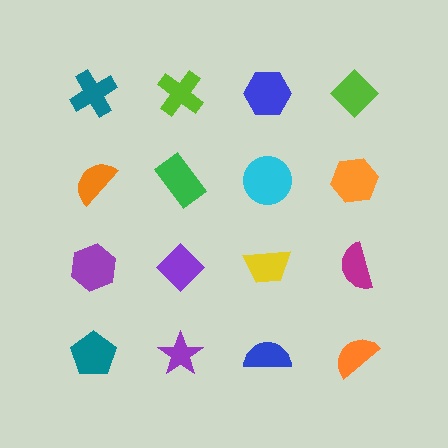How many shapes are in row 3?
4 shapes.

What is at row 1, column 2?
A lime cross.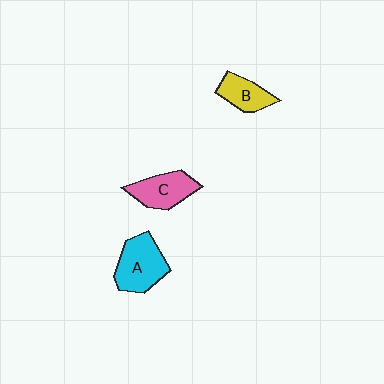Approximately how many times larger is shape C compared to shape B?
Approximately 1.3 times.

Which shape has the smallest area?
Shape B (yellow).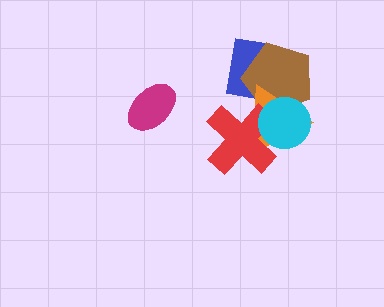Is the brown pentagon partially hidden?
Yes, it is partially covered by another shape.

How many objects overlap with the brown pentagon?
3 objects overlap with the brown pentagon.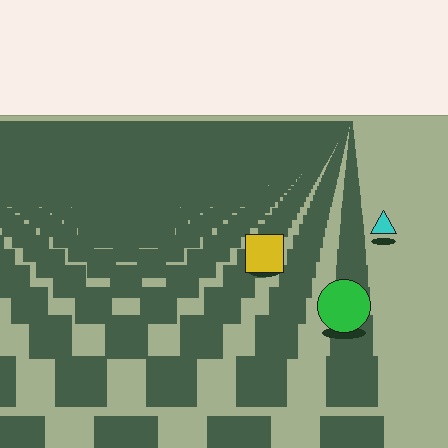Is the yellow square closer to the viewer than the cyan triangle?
Yes. The yellow square is closer — you can tell from the texture gradient: the ground texture is coarser near it.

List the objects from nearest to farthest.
From nearest to farthest: the green circle, the yellow square, the cyan triangle.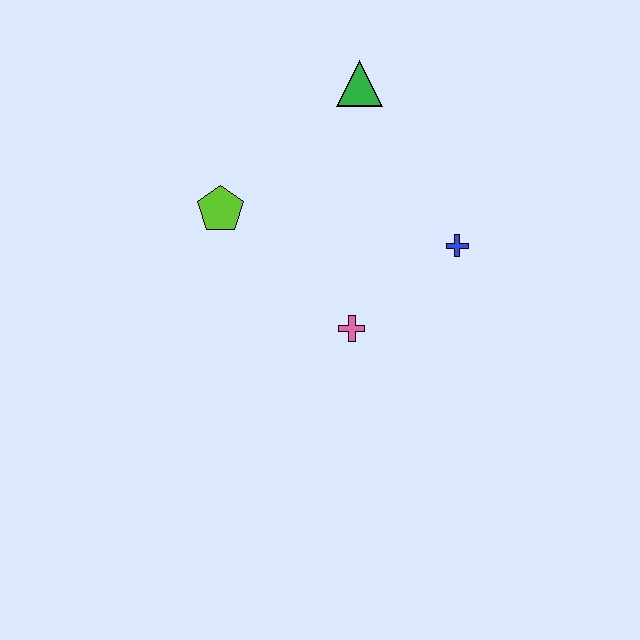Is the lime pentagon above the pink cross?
Yes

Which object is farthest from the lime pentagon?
The blue cross is farthest from the lime pentagon.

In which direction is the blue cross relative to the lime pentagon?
The blue cross is to the right of the lime pentagon.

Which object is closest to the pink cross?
The blue cross is closest to the pink cross.